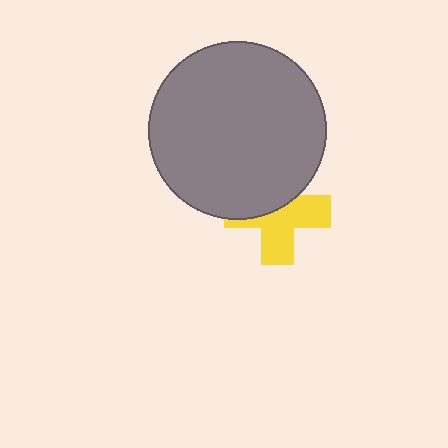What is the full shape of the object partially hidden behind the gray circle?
The partially hidden object is a yellow cross.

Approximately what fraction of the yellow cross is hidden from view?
Roughly 44% of the yellow cross is hidden behind the gray circle.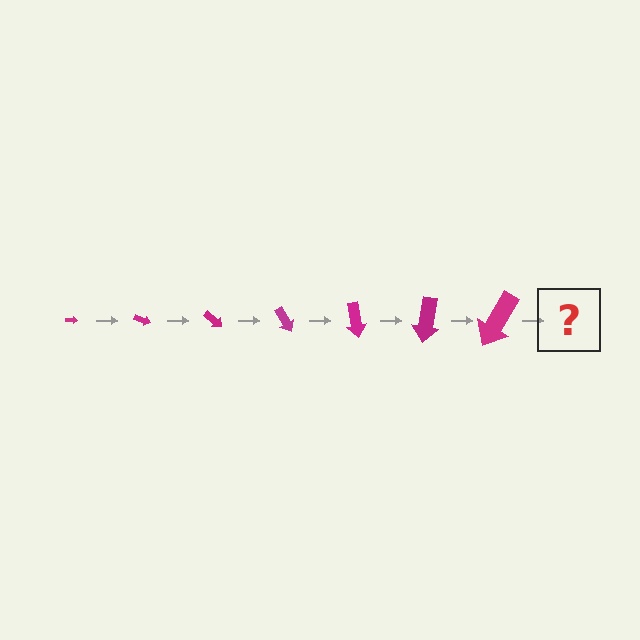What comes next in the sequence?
The next element should be an arrow, larger than the previous one and rotated 140 degrees from the start.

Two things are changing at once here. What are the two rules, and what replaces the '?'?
The two rules are that the arrow grows larger each step and it rotates 20 degrees each step. The '?' should be an arrow, larger than the previous one and rotated 140 degrees from the start.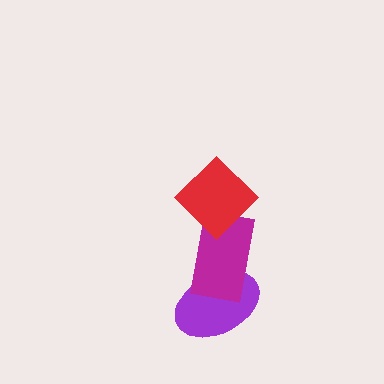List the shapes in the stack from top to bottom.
From top to bottom: the red diamond, the magenta rectangle, the purple ellipse.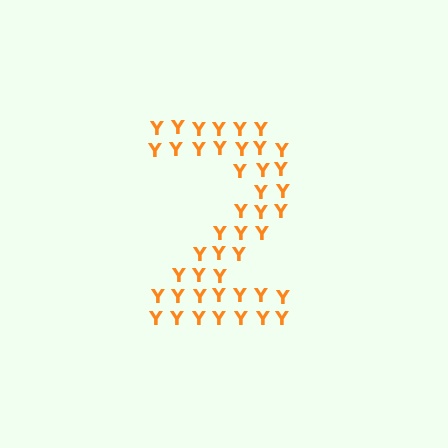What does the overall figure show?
The overall figure shows the digit 2.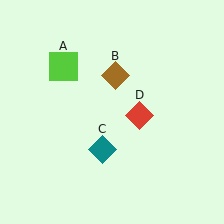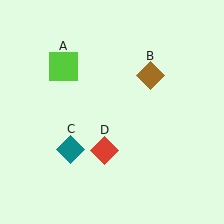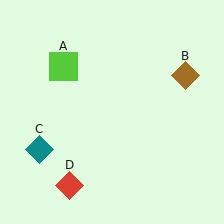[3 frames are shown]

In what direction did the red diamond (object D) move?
The red diamond (object D) moved down and to the left.